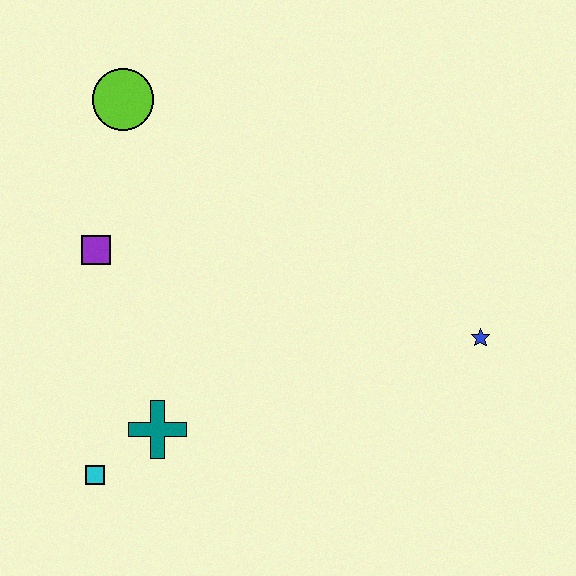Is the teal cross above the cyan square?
Yes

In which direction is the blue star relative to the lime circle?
The blue star is to the right of the lime circle.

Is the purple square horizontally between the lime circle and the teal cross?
No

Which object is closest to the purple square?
The lime circle is closest to the purple square.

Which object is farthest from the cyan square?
The blue star is farthest from the cyan square.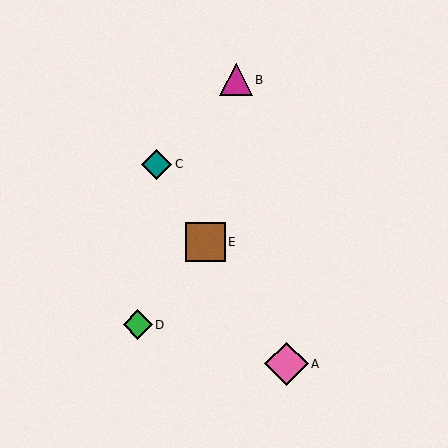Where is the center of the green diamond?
The center of the green diamond is at (138, 325).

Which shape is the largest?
The pink diamond (labeled A) is the largest.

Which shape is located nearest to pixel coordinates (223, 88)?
The magenta triangle (labeled B) at (236, 80) is nearest to that location.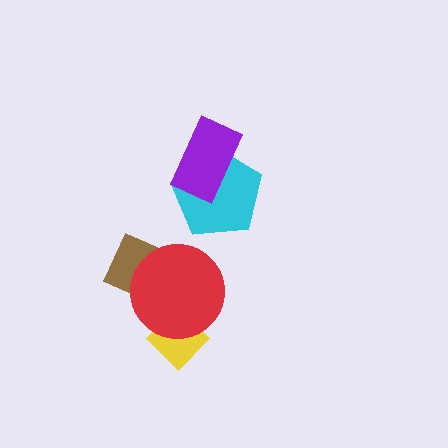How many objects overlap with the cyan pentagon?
1 object overlaps with the cyan pentagon.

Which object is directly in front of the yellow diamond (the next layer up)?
The brown rectangle is directly in front of the yellow diamond.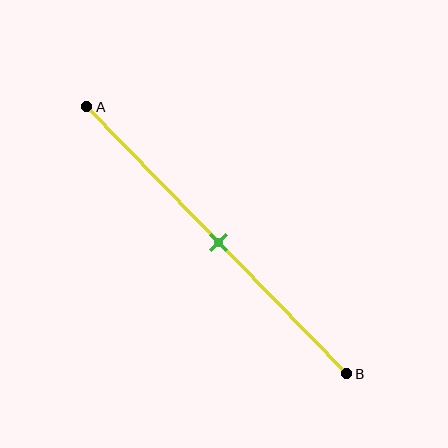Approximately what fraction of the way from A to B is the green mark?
The green mark is approximately 50% of the way from A to B.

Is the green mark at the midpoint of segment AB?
Yes, the mark is approximately at the midpoint.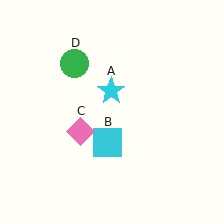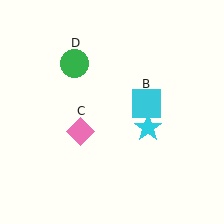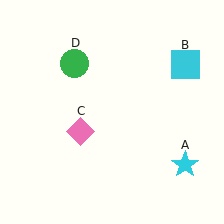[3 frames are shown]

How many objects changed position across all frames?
2 objects changed position: cyan star (object A), cyan square (object B).